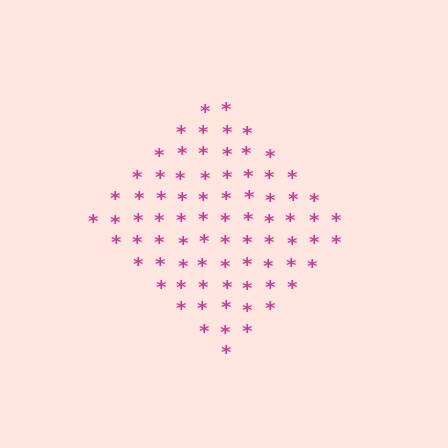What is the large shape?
The large shape is a diamond.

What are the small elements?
The small elements are asterisks.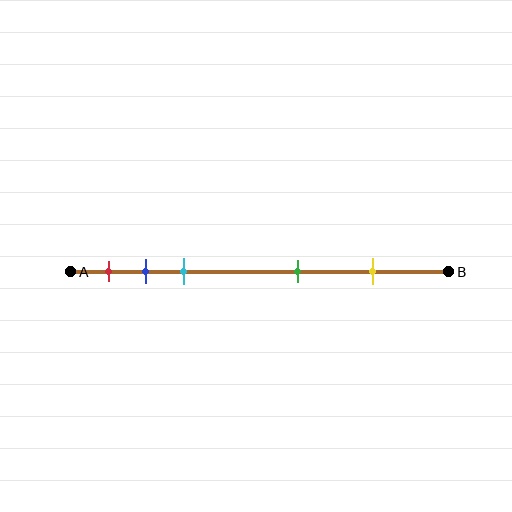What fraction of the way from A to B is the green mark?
The green mark is approximately 60% (0.6) of the way from A to B.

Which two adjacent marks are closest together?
The blue and cyan marks are the closest adjacent pair.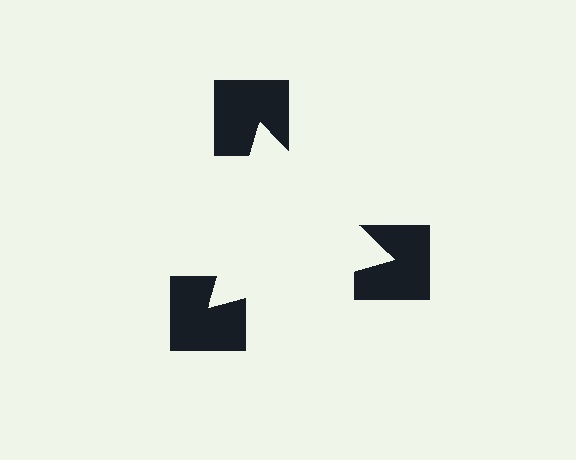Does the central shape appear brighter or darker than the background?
It typically appears slightly brighter than the background, even though no actual brightness change is drawn.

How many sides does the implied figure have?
3 sides.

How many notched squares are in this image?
There are 3 — one at each vertex of the illusory triangle.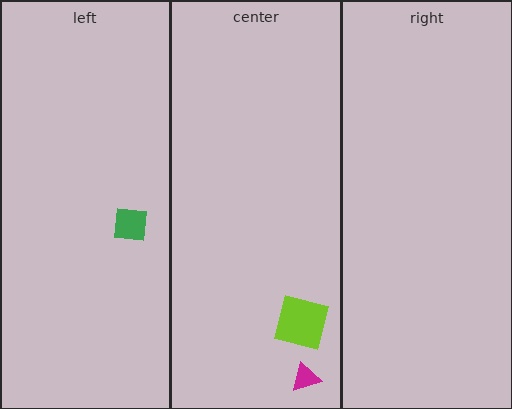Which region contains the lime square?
The center region.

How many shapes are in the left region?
1.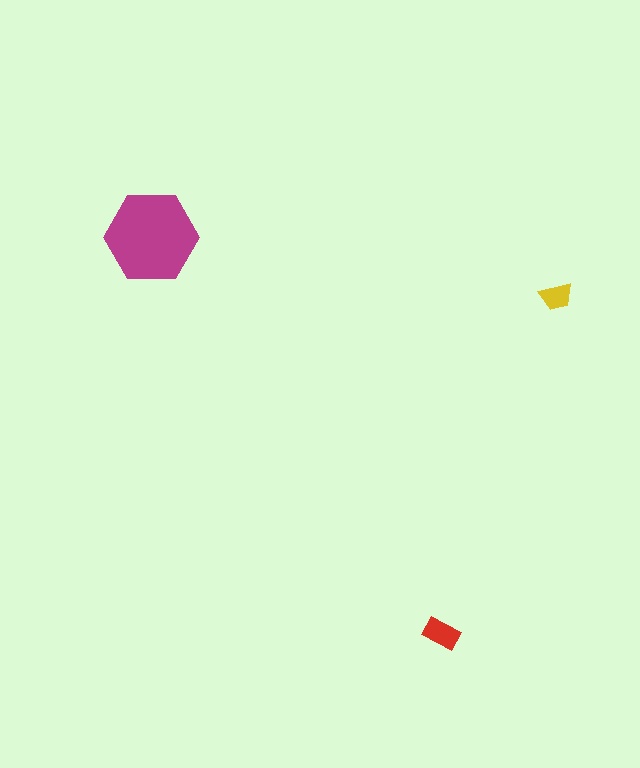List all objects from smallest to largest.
The yellow trapezoid, the red rectangle, the magenta hexagon.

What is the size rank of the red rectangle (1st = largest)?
2nd.